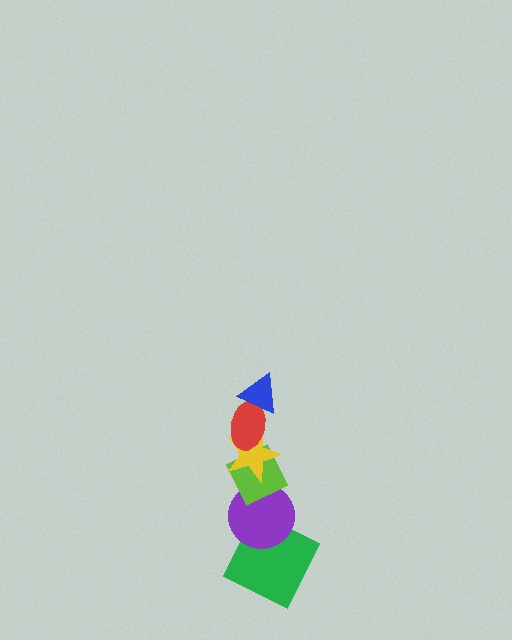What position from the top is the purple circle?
The purple circle is 5th from the top.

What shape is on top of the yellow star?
The red ellipse is on top of the yellow star.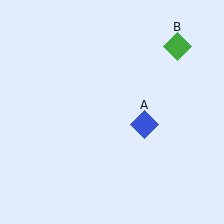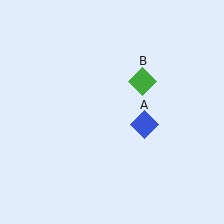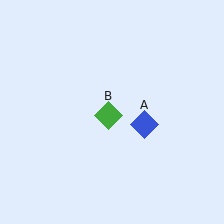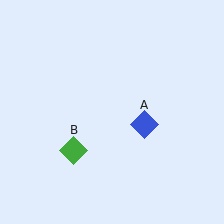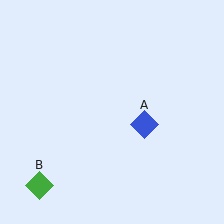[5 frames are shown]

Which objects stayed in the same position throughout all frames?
Blue diamond (object A) remained stationary.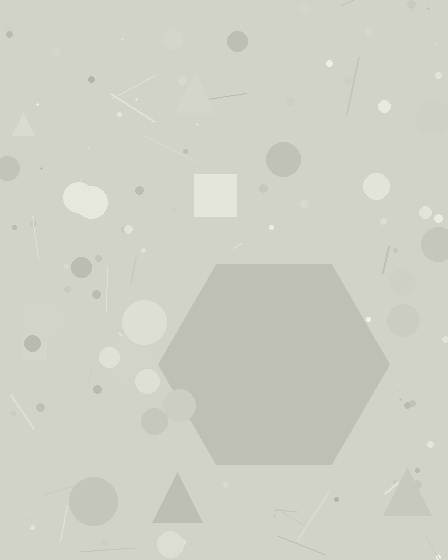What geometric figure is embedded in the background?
A hexagon is embedded in the background.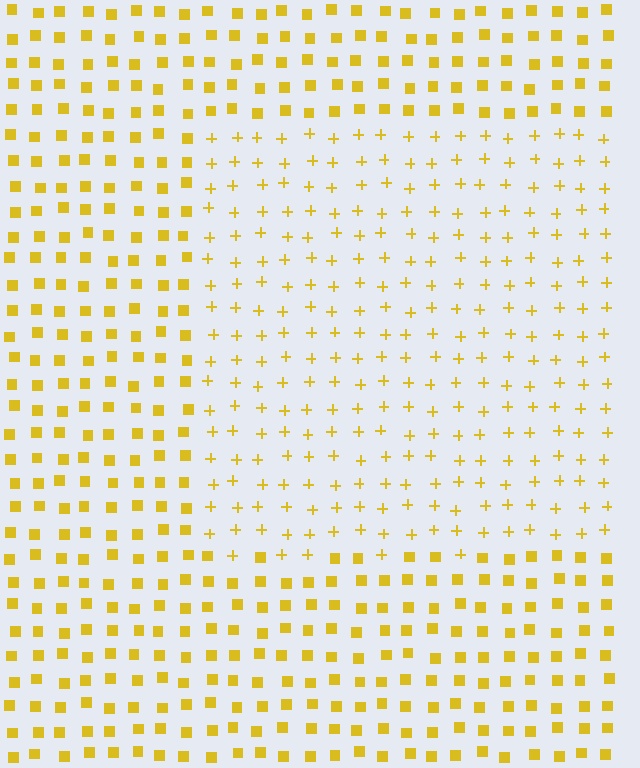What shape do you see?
I see a rectangle.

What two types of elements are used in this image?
The image uses plus signs inside the rectangle region and squares outside it.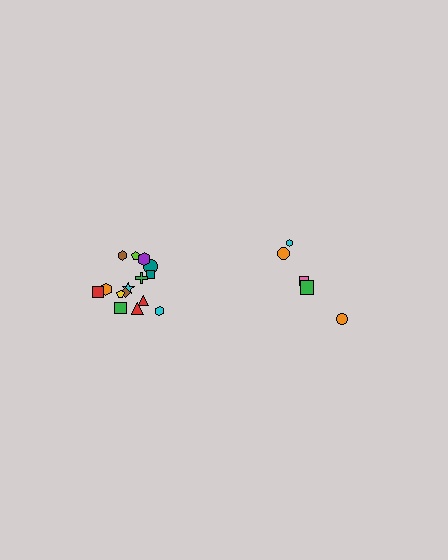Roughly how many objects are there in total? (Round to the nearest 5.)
Roughly 20 objects in total.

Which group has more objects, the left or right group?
The left group.